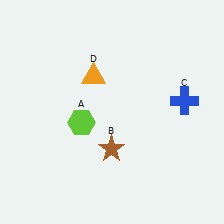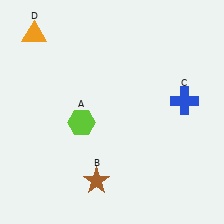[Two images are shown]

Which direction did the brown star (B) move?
The brown star (B) moved down.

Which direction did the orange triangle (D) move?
The orange triangle (D) moved left.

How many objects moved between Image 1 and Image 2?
2 objects moved between the two images.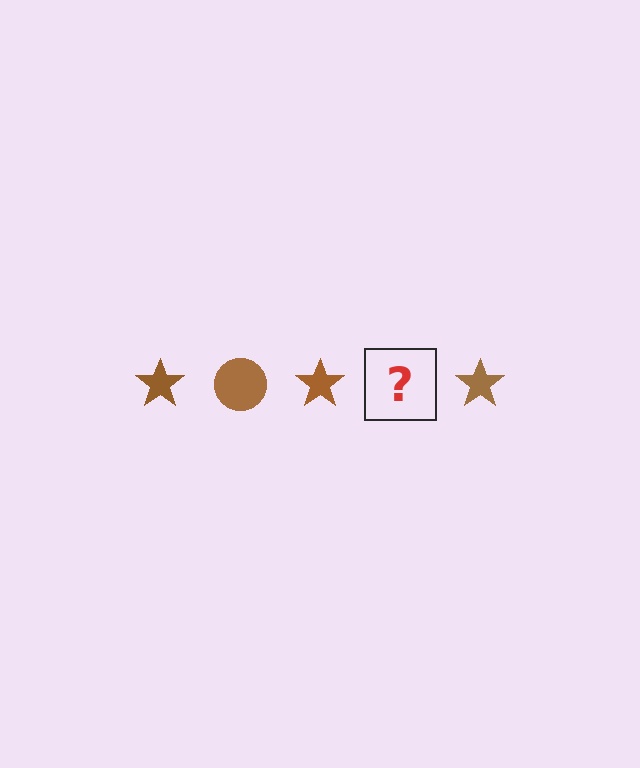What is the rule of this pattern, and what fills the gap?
The rule is that the pattern cycles through star, circle shapes in brown. The gap should be filled with a brown circle.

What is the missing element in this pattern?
The missing element is a brown circle.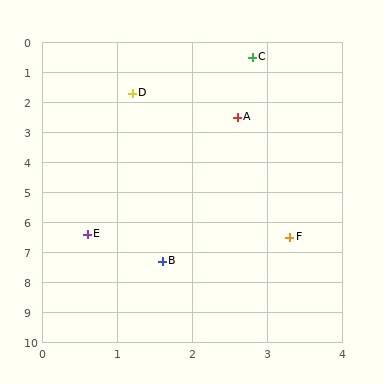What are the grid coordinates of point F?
Point F is at approximately (3.3, 6.5).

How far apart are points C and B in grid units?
Points C and B are about 6.9 grid units apart.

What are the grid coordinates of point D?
Point D is at approximately (1.2, 1.7).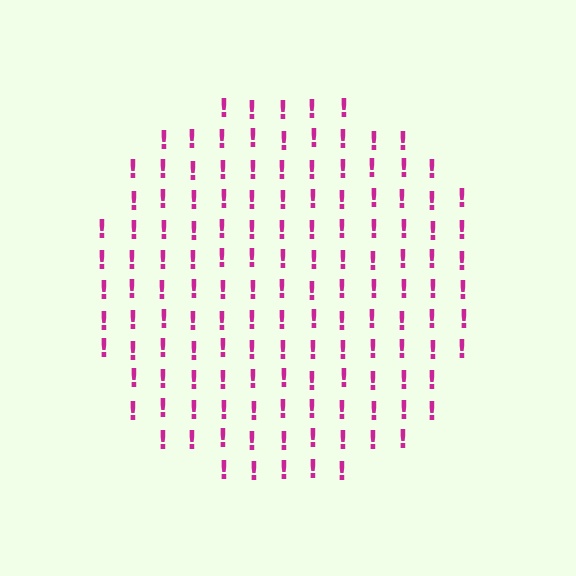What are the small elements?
The small elements are exclamation marks.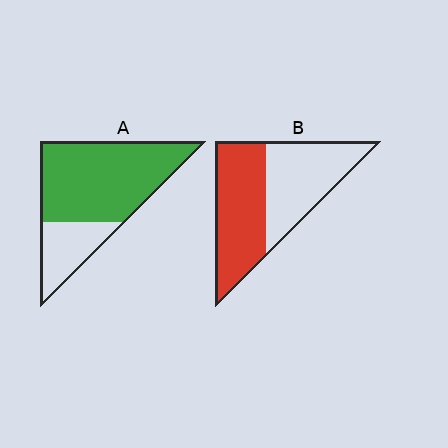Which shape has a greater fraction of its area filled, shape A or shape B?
Shape A.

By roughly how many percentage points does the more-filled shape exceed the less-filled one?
By roughly 20 percentage points (A over B).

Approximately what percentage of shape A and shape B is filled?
A is approximately 75% and B is approximately 50%.